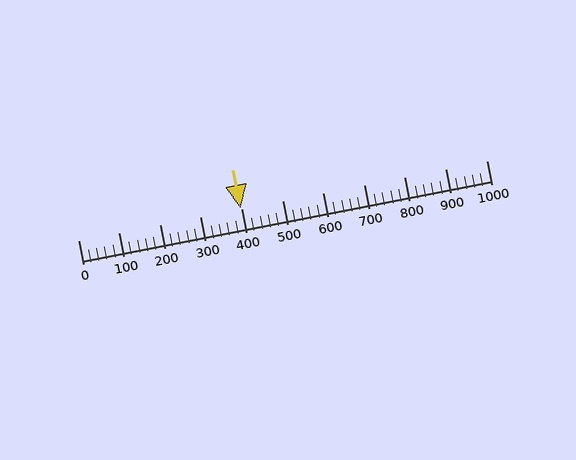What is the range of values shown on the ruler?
The ruler shows values from 0 to 1000.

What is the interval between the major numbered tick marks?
The major tick marks are spaced 100 units apart.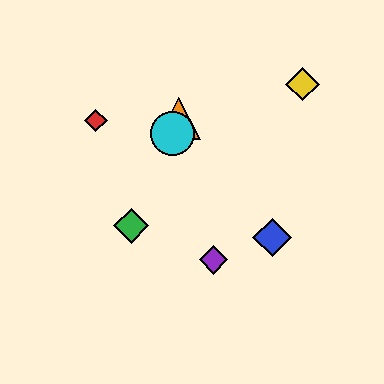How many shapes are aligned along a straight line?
3 shapes (the green diamond, the orange triangle, the cyan circle) are aligned along a straight line.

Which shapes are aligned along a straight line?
The green diamond, the orange triangle, the cyan circle are aligned along a straight line.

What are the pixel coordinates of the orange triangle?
The orange triangle is at (179, 118).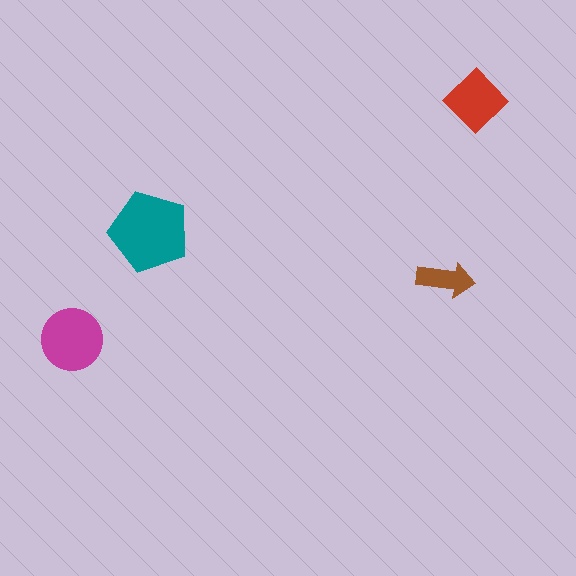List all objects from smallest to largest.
The brown arrow, the red diamond, the magenta circle, the teal pentagon.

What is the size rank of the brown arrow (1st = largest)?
4th.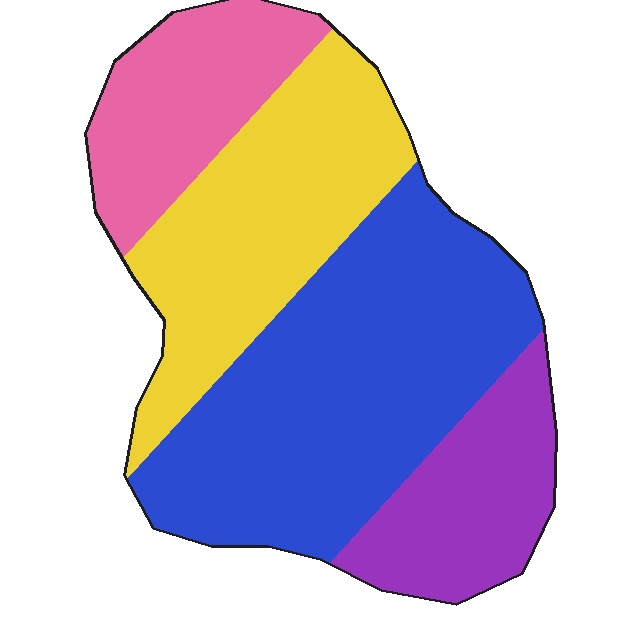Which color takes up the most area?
Blue, at roughly 40%.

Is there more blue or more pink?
Blue.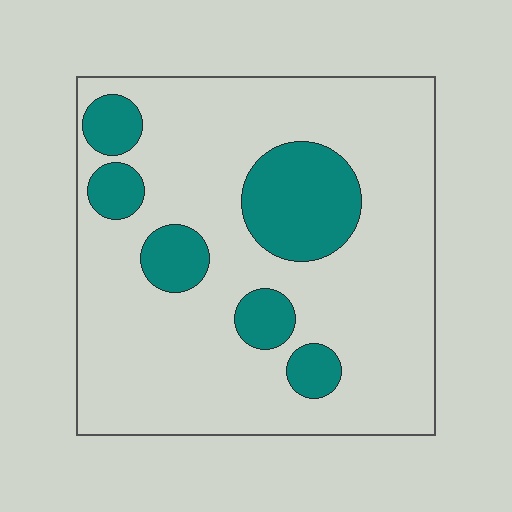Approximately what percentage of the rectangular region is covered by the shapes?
Approximately 20%.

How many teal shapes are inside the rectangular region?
6.